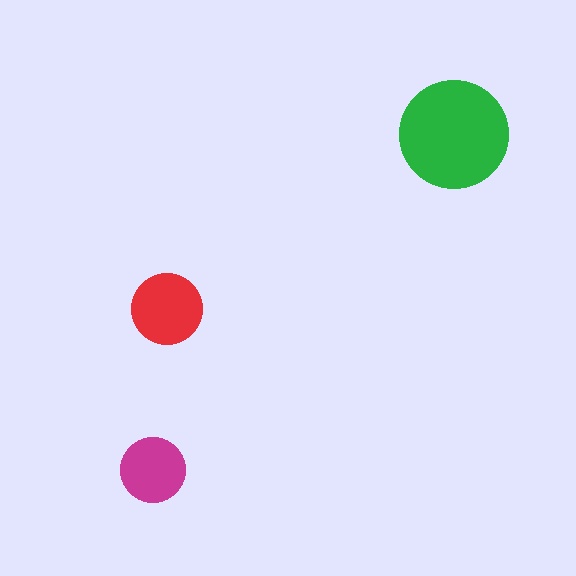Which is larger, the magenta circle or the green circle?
The green one.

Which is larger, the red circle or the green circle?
The green one.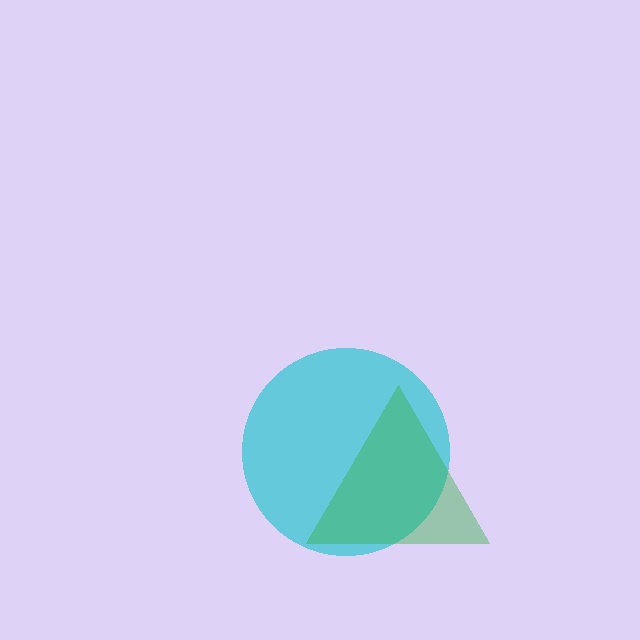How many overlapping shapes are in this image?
There are 2 overlapping shapes in the image.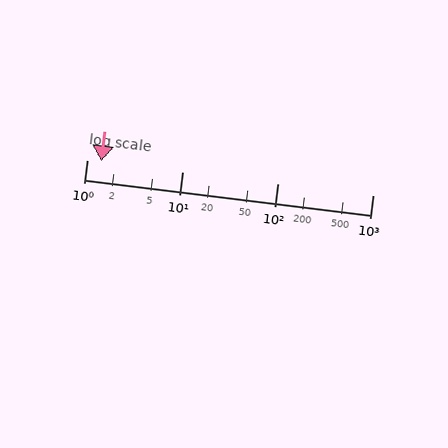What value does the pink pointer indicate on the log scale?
The pointer indicates approximately 1.4.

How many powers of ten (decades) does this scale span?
The scale spans 3 decades, from 1 to 1000.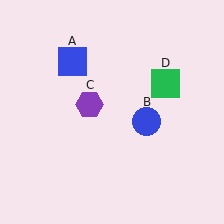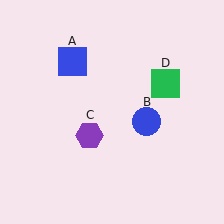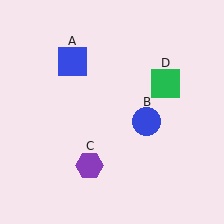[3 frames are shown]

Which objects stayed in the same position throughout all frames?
Blue square (object A) and blue circle (object B) and green square (object D) remained stationary.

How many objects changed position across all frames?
1 object changed position: purple hexagon (object C).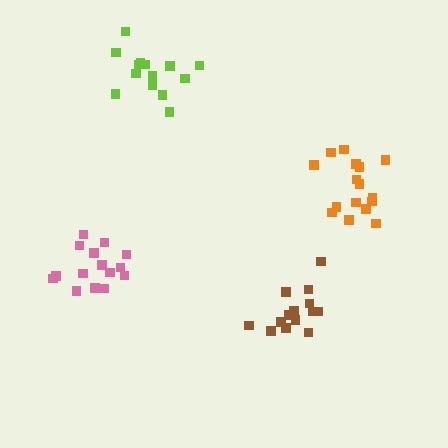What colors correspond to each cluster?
The clusters are colored: orange, brown, lime, pink.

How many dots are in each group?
Group 1: 16 dots, Group 2: 14 dots, Group 3: 14 dots, Group 4: 15 dots (59 total).